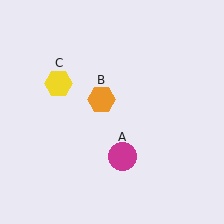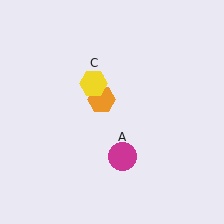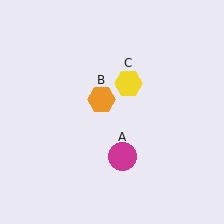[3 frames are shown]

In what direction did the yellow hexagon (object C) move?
The yellow hexagon (object C) moved right.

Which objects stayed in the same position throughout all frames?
Magenta circle (object A) and orange hexagon (object B) remained stationary.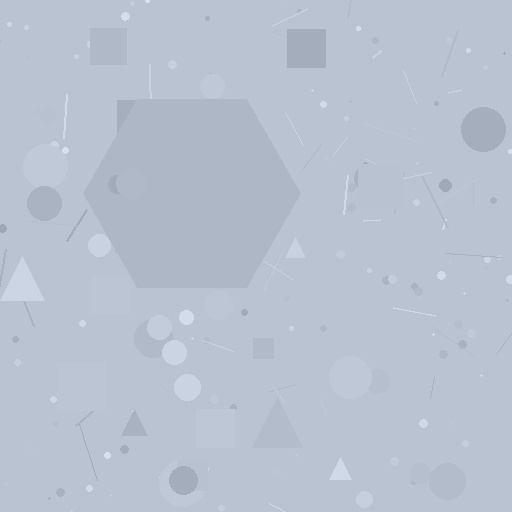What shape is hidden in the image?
A hexagon is hidden in the image.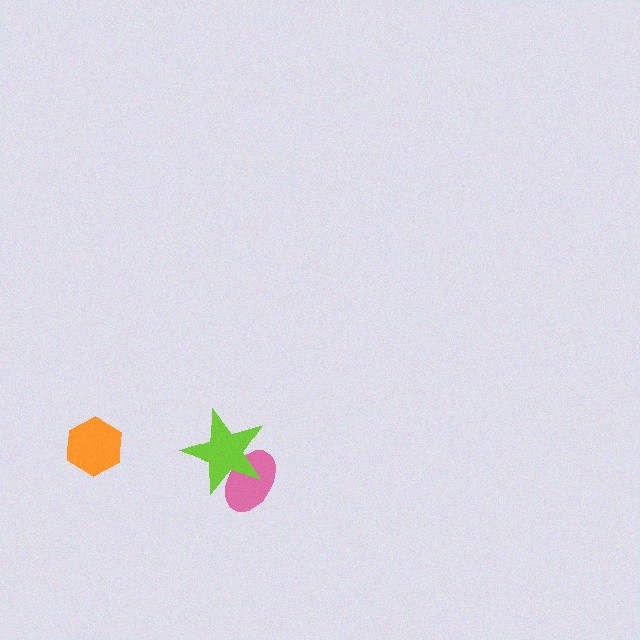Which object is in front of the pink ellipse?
The lime star is in front of the pink ellipse.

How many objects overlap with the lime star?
1 object overlaps with the lime star.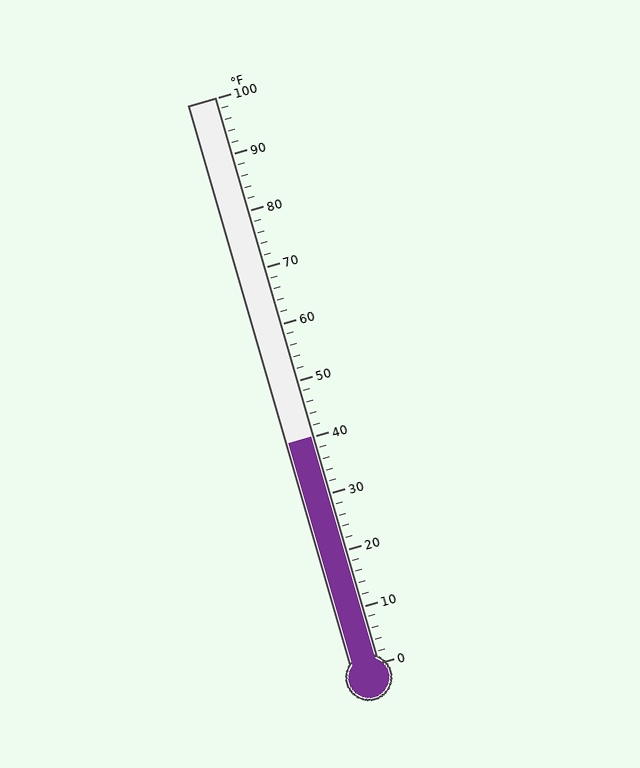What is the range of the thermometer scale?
The thermometer scale ranges from 0°F to 100°F.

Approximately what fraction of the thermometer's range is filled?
The thermometer is filled to approximately 40% of its range.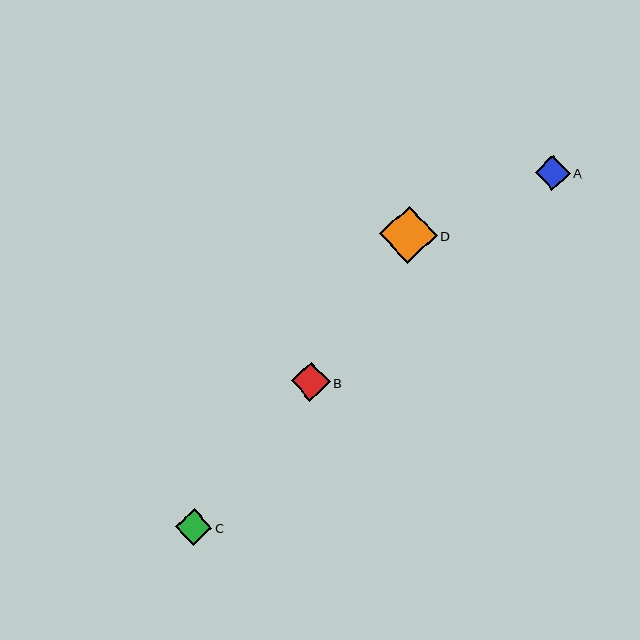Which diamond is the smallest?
Diamond A is the smallest with a size of approximately 35 pixels.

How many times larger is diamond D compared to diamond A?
Diamond D is approximately 1.6 times the size of diamond A.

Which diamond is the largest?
Diamond D is the largest with a size of approximately 57 pixels.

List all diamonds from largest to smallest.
From largest to smallest: D, B, C, A.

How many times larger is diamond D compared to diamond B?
Diamond D is approximately 1.5 times the size of diamond B.